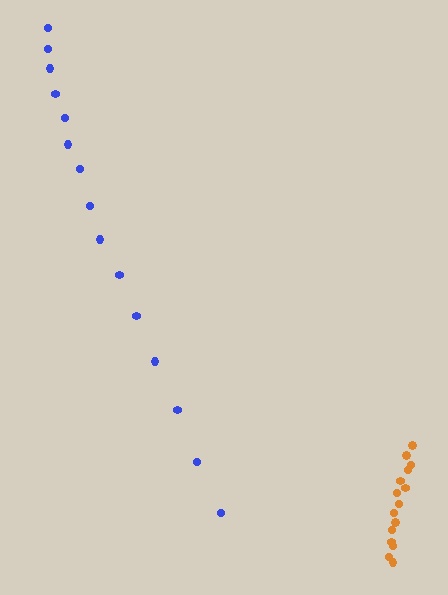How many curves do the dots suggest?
There are 2 distinct paths.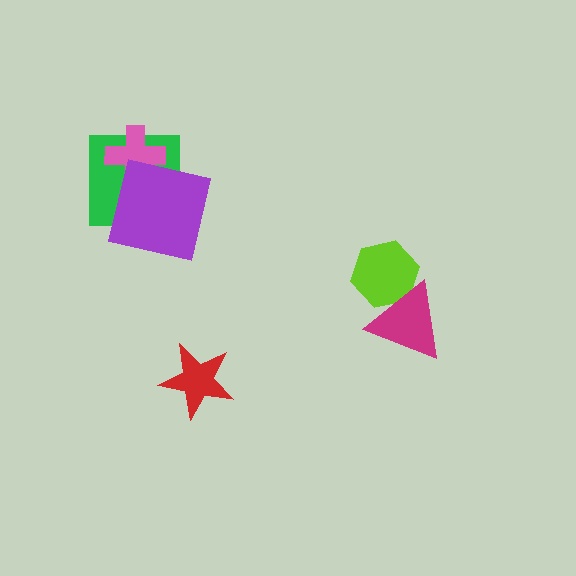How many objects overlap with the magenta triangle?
1 object overlaps with the magenta triangle.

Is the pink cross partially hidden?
Yes, it is partially covered by another shape.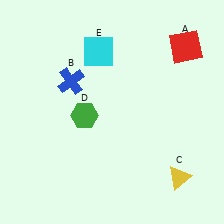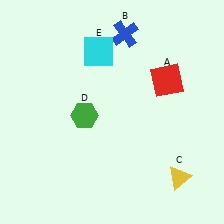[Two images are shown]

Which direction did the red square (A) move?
The red square (A) moved down.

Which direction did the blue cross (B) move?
The blue cross (B) moved right.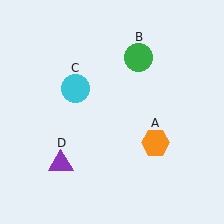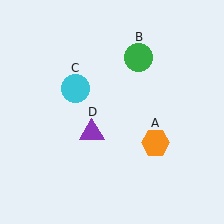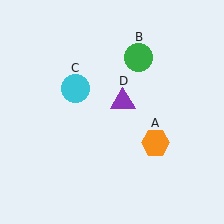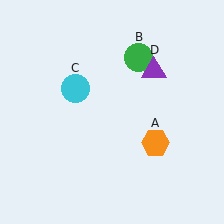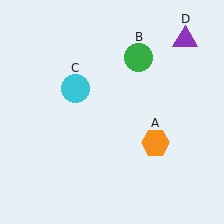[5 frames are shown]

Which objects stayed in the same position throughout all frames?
Orange hexagon (object A) and green circle (object B) and cyan circle (object C) remained stationary.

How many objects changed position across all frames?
1 object changed position: purple triangle (object D).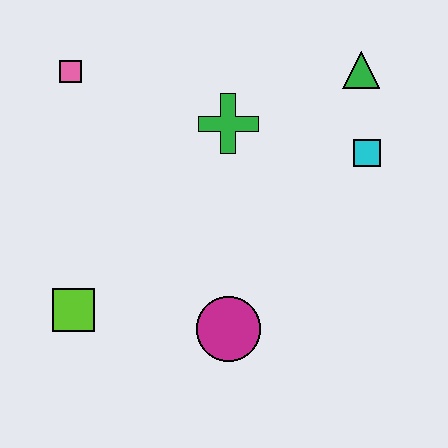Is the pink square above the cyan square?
Yes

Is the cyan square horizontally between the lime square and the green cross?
No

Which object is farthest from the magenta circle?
The pink square is farthest from the magenta circle.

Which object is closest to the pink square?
The green cross is closest to the pink square.